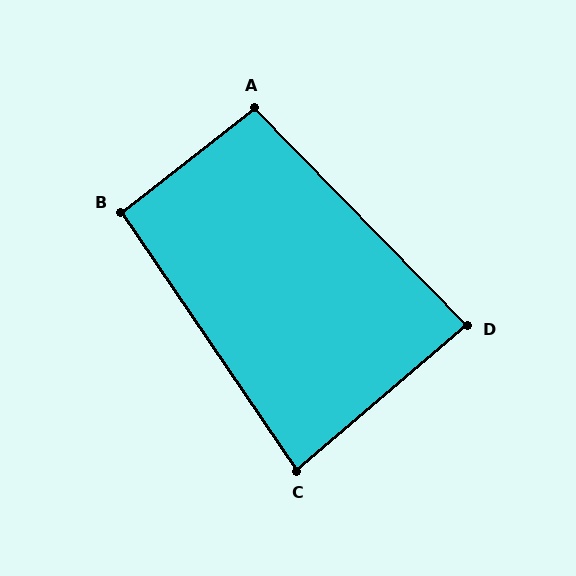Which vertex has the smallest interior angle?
C, at approximately 84 degrees.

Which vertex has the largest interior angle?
A, at approximately 96 degrees.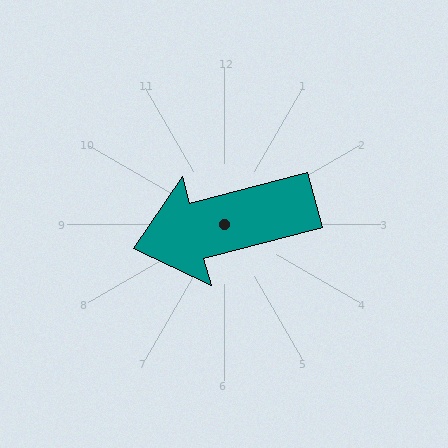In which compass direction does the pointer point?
West.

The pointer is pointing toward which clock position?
Roughly 9 o'clock.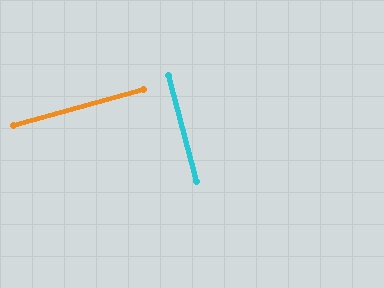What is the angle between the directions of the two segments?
Approximately 89 degrees.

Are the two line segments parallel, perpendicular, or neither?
Perpendicular — they meet at approximately 89°.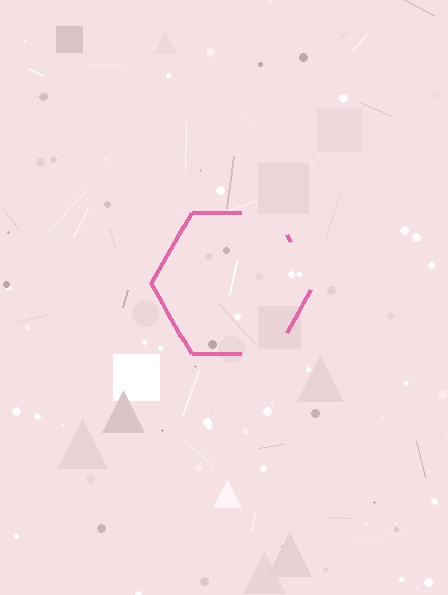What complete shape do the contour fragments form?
The contour fragments form a hexagon.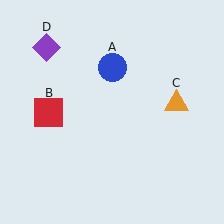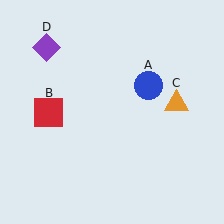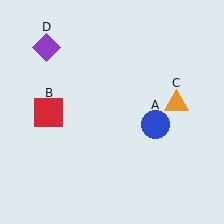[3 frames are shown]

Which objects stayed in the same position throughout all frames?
Red square (object B) and orange triangle (object C) and purple diamond (object D) remained stationary.